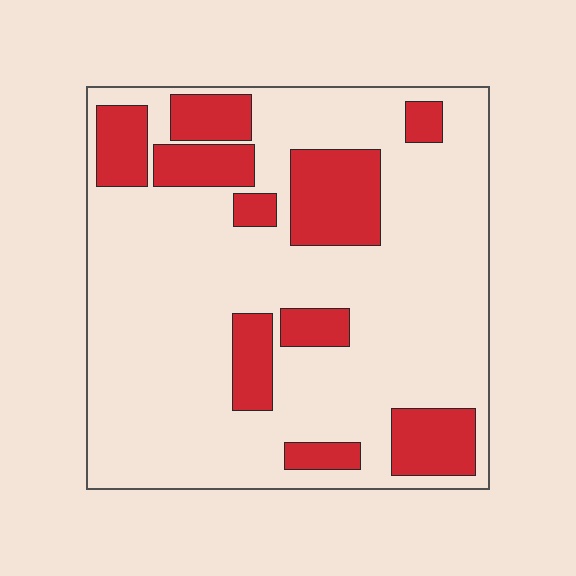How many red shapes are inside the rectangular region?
10.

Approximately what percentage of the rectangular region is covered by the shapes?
Approximately 25%.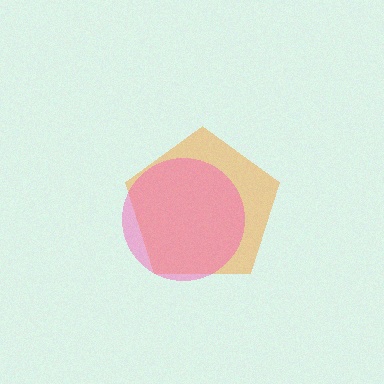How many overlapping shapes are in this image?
There are 2 overlapping shapes in the image.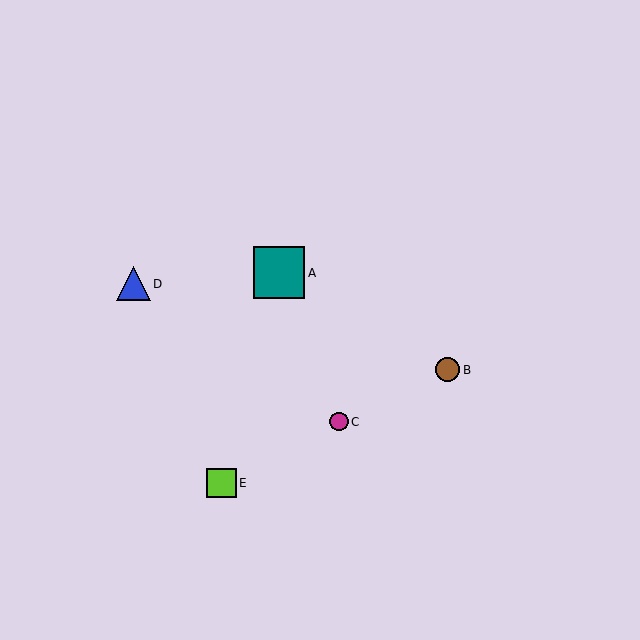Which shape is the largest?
The teal square (labeled A) is the largest.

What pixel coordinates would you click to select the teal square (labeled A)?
Click at (279, 273) to select the teal square A.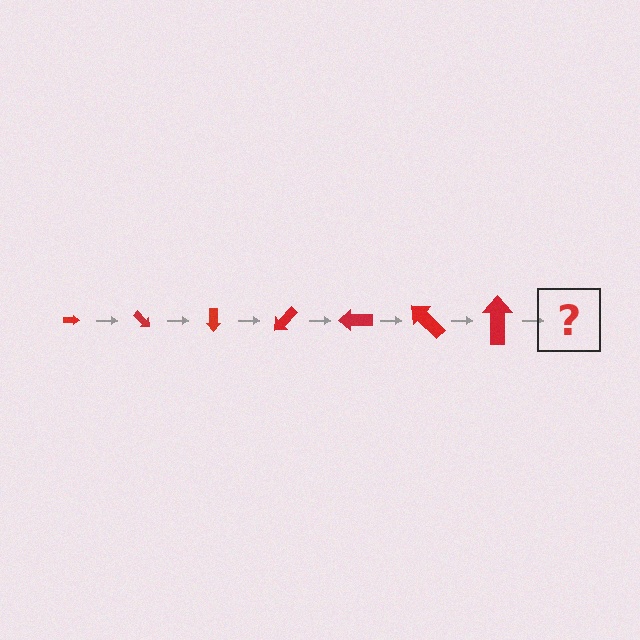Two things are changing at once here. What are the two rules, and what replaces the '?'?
The two rules are that the arrow grows larger each step and it rotates 45 degrees each step. The '?' should be an arrow, larger than the previous one and rotated 315 degrees from the start.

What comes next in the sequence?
The next element should be an arrow, larger than the previous one and rotated 315 degrees from the start.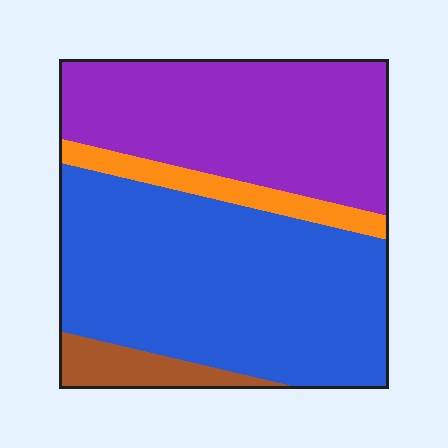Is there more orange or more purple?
Purple.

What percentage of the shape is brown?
Brown takes up about one tenth (1/10) of the shape.